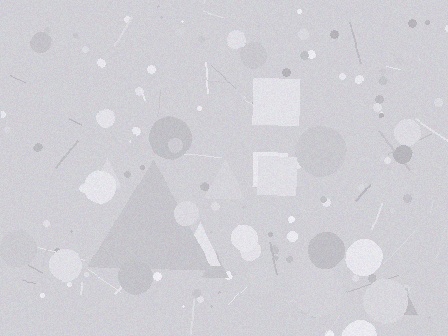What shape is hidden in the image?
A triangle is hidden in the image.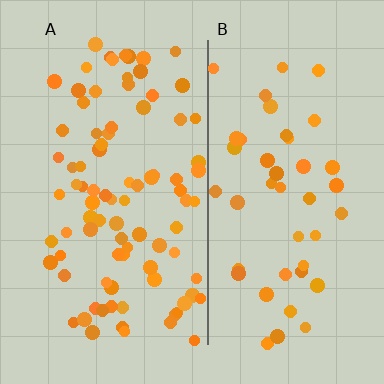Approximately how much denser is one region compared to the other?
Approximately 2.0× — region A over region B.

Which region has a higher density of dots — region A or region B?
A (the left).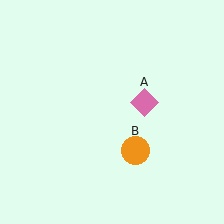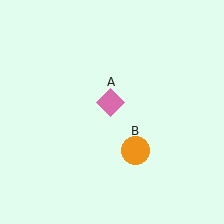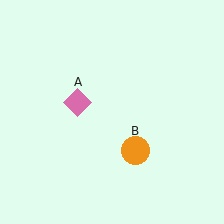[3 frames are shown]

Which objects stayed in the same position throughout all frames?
Orange circle (object B) remained stationary.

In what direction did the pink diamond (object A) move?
The pink diamond (object A) moved left.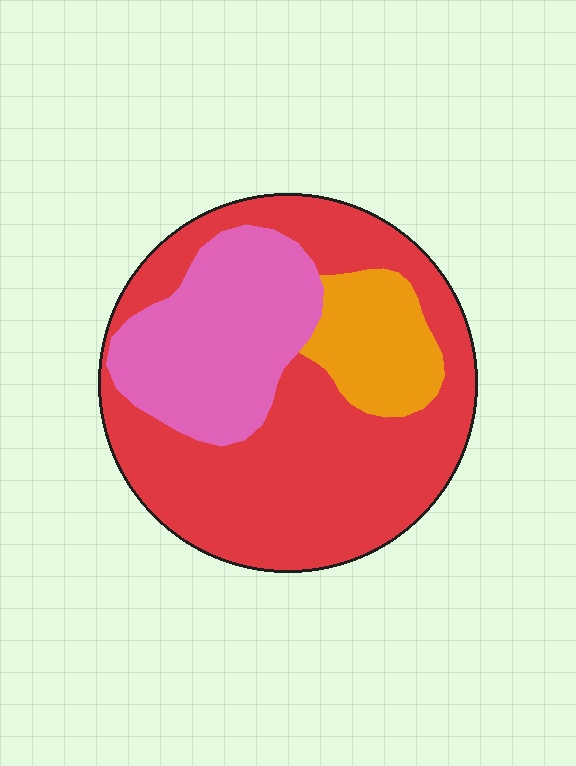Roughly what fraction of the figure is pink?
Pink takes up between a quarter and a half of the figure.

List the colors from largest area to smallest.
From largest to smallest: red, pink, orange.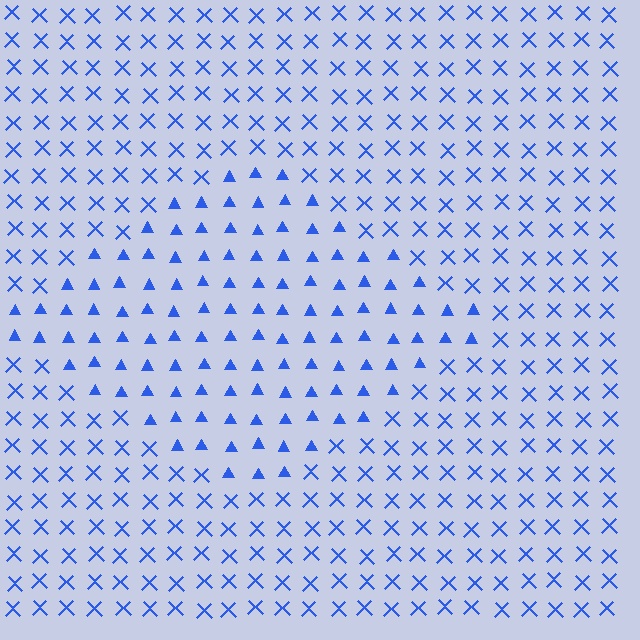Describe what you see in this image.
The image is filled with small blue elements arranged in a uniform grid. A diamond-shaped region contains triangles, while the surrounding area contains X marks. The boundary is defined purely by the change in element shape.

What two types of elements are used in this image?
The image uses triangles inside the diamond region and X marks outside it.